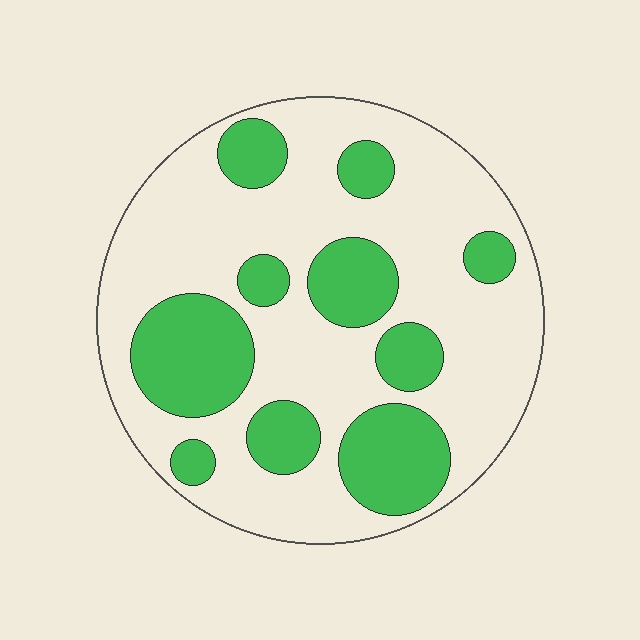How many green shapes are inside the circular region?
10.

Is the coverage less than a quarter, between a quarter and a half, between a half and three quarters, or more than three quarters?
Between a quarter and a half.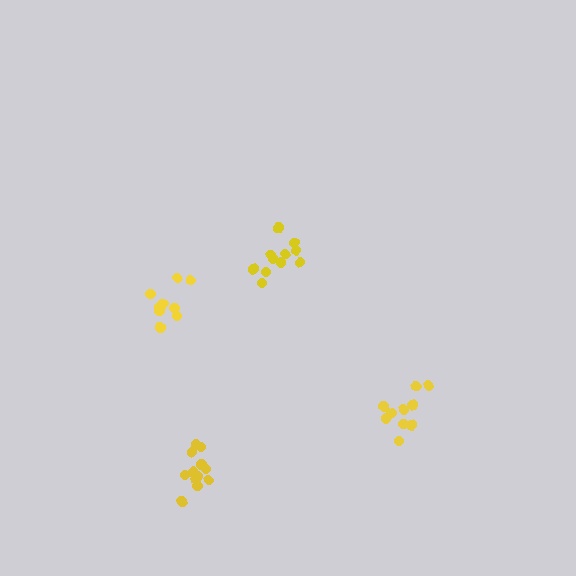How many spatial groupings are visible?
There are 4 spatial groupings.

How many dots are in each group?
Group 1: 11 dots, Group 2: 9 dots, Group 3: 12 dots, Group 4: 11 dots (43 total).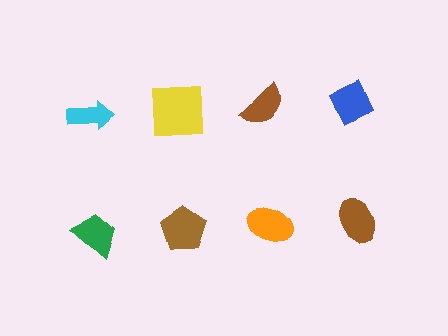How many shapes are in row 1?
4 shapes.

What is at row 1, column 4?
A blue diamond.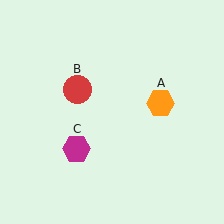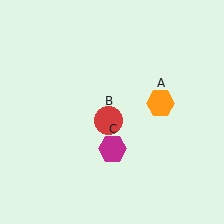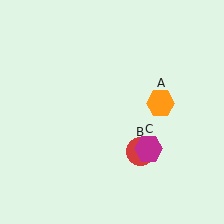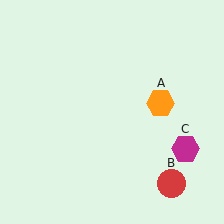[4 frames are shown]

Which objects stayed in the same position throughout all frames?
Orange hexagon (object A) remained stationary.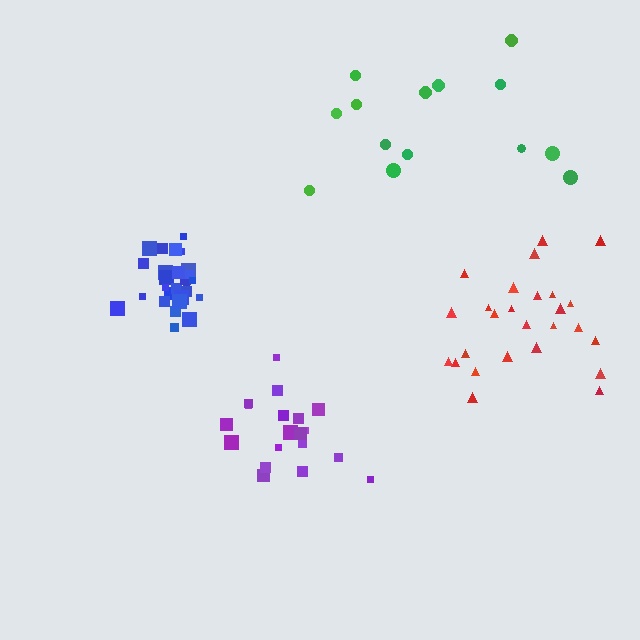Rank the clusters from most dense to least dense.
blue, purple, red, green.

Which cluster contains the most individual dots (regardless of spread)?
Blue (29).